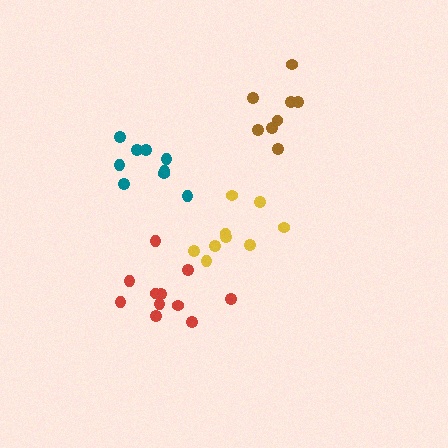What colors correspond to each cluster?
The clusters are colored: brown, teal, yellow, red.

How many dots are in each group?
Group 1: 8 dots, Group 2: 9 dots, Group 3: 9 dots, Group 4: 11 dots (37 total).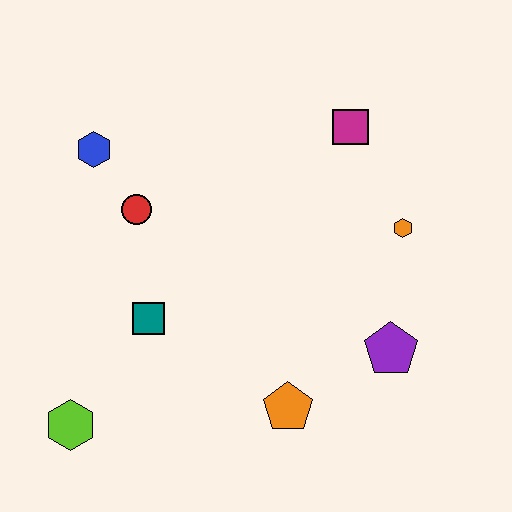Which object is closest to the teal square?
The red circle is closest to the teal square.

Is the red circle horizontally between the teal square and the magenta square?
No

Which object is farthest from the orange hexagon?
The lime hexagon is farthest from the orange hexagon.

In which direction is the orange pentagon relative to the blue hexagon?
The orange pentagon is below the blue hexagon.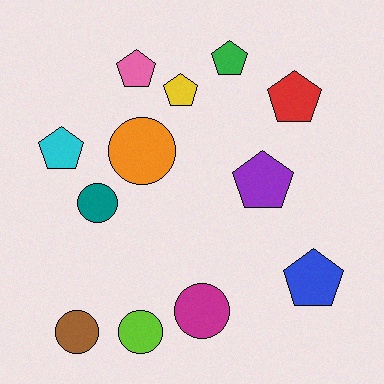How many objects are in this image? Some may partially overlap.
There are 12 objects.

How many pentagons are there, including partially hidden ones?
There are 7 pentagons.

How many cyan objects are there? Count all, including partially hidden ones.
There is 1 cyan object.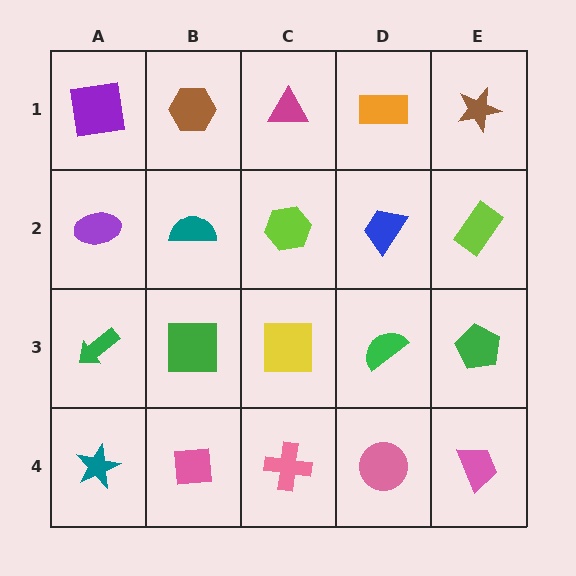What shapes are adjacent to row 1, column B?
A teal semicircle (row 2, column B), a purple square (row 1, column A), a magenta triangle (row 1, column C).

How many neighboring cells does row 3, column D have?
4.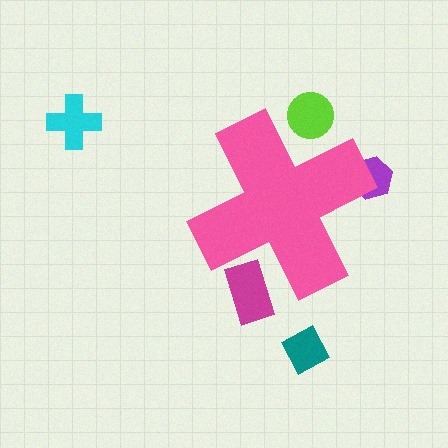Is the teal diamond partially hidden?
No, the teal diamond is fully visible.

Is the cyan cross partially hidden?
No, the cyan cross is fully visible.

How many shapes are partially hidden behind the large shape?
3 shapes are partially hidden.